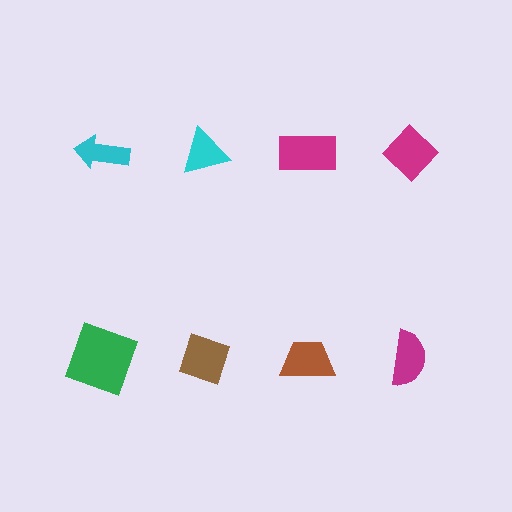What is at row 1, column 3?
A magenta rectangle.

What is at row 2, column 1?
A green square.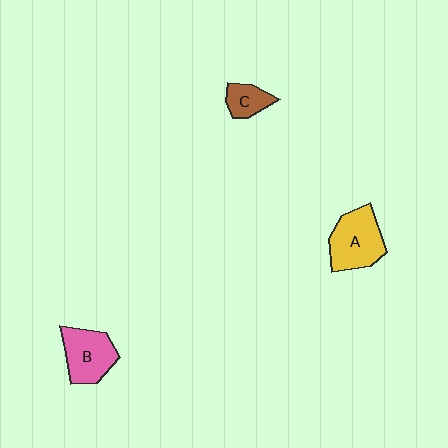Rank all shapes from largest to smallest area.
From largest to smallest: A (yellow), B (pink), C (brown).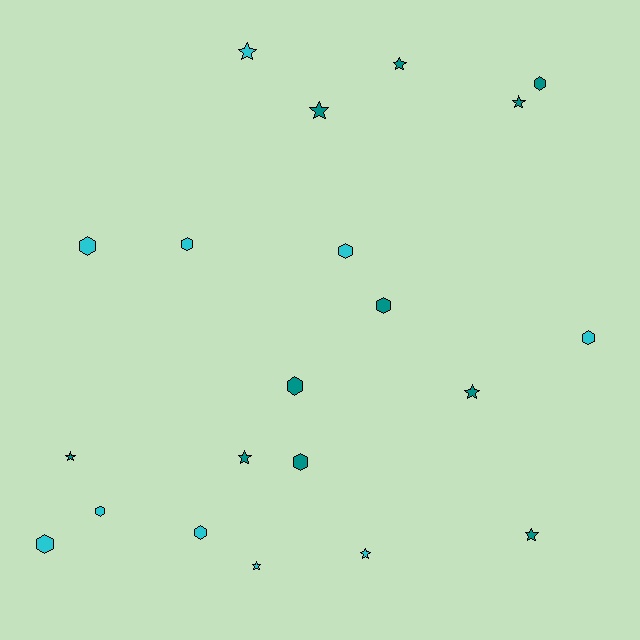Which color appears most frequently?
Teal, with 11 objects.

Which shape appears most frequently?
Hexagon, with 11 objects.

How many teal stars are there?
There are 7 teal stars.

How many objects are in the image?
There are 21 objects.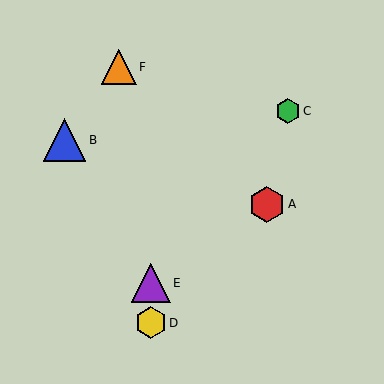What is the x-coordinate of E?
Object E is at x≈151.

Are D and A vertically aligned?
No, D is at x≈151 and A is at x≈267.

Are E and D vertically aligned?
Yes, both are at x≈151.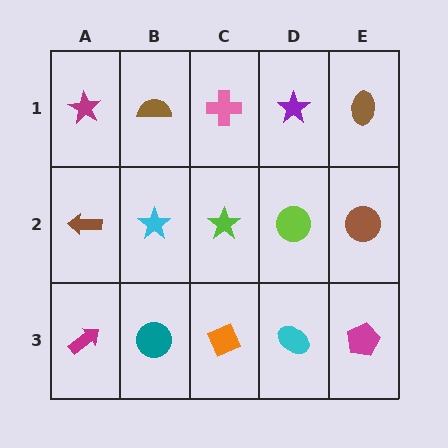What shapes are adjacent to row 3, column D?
A lime circle (row 2, column D), an orange diamond (row 3, column C), a magenta pentagon (row 3, column E).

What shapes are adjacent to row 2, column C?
A pink cross (row 1, column C), an orange diamond (row 3, column C), a cyan star (row 2, column B), a lime circle (row 2, column D).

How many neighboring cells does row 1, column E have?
2.